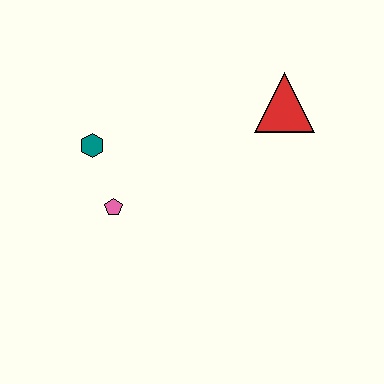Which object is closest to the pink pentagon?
The teal hexagon is closest to the pink pentagon.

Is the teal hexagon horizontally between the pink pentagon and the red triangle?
No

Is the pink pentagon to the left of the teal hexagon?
No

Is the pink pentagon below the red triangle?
Yes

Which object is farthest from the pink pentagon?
The red triangle is farthest from the pink pentagon.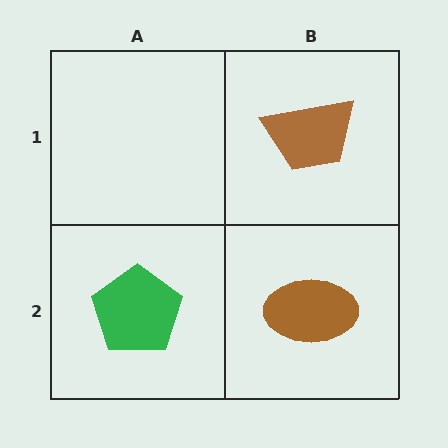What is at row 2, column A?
A green pentagon.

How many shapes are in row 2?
2 shapes.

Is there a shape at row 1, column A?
No, that cell is empty.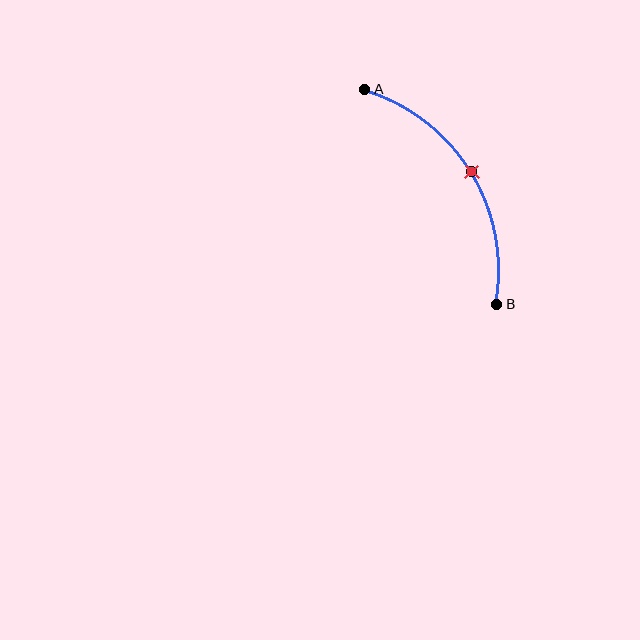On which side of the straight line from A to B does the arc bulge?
The arc bulges to the right of the straight line connecting A and B.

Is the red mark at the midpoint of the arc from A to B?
Yes. The red mark lies on the arc at equal arc-length from both A and B — it is the arc midpoint.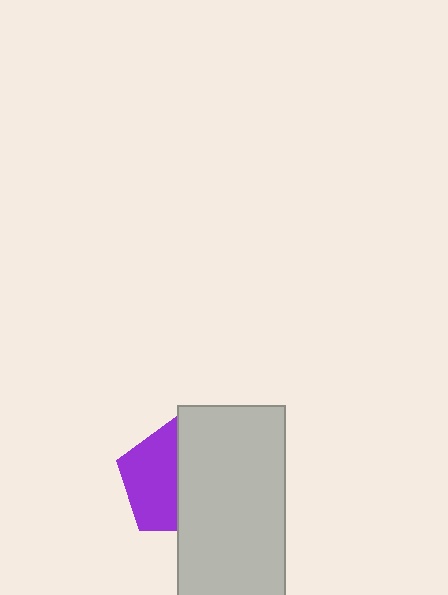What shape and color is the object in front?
The object in front is a light gray rectangle.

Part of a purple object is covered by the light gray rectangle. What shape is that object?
It is a pentagon.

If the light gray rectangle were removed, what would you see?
You would see the complete purple pentagon.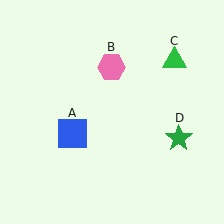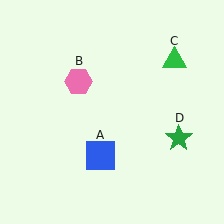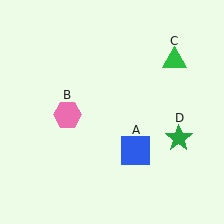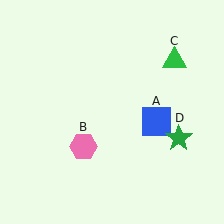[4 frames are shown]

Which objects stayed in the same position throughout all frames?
Green triangle (object C) and green star (object D) remained stationary.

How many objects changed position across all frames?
2 objects changed position: blue square (object A), pink hexagon (object B).